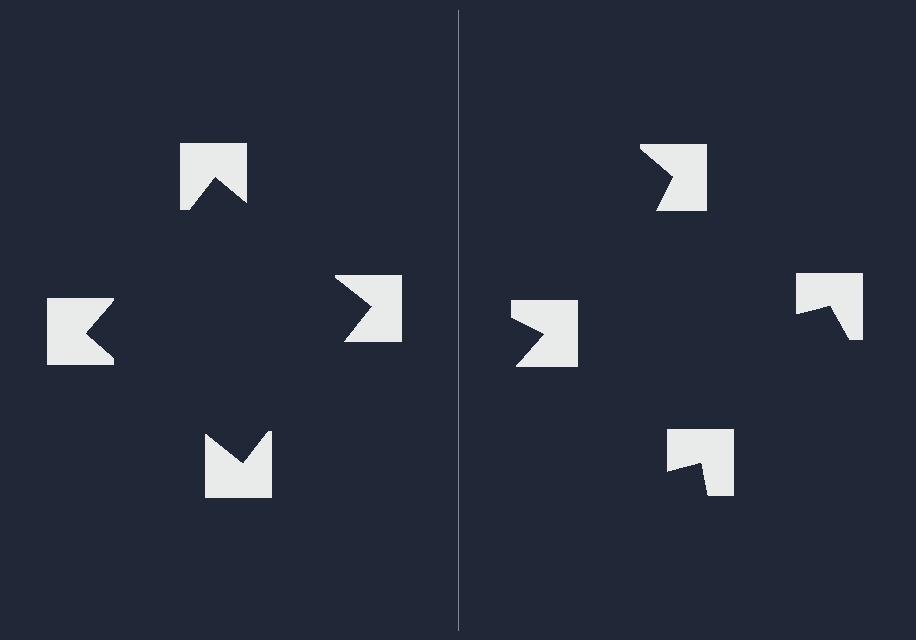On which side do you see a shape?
An illusory square appears on the left side. On the right side the wedge cuts are rotated, so no coherent shape forms.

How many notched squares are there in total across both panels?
8 — 4 on each side.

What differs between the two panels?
The notched squares are positioned identically on both sides; only the wedge orientations differ. On the left they align to a square; on the right they are misaligned.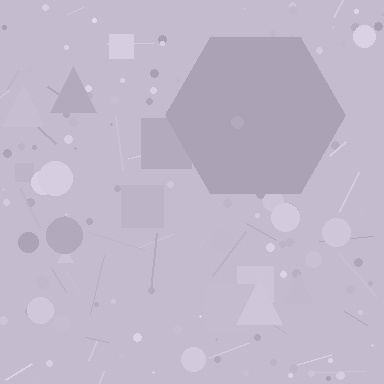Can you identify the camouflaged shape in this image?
The camouflaged shape is a hexagon.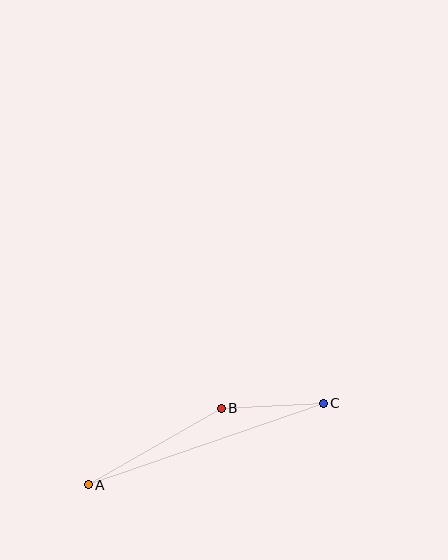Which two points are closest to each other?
Points B and C are closest to each other.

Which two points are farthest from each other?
Points A and C are farthest from each other.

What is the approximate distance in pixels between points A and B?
The distance between A and B is approximately 154 pixels.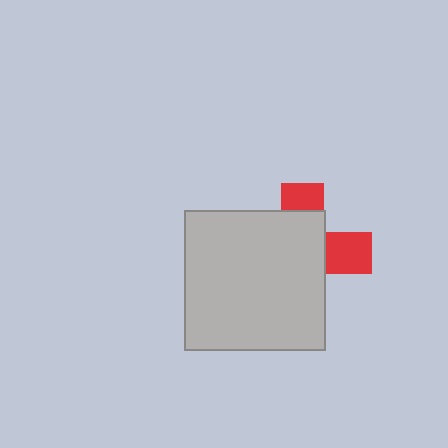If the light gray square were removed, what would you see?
You would see the complete red cross.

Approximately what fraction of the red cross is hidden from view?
Roughly 69% of the red cross is hidden behind the light gray square.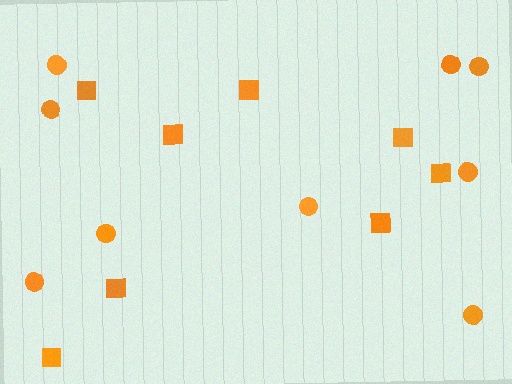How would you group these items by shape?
There are 2 groups: one group of circles (9) and one group of squares (8).